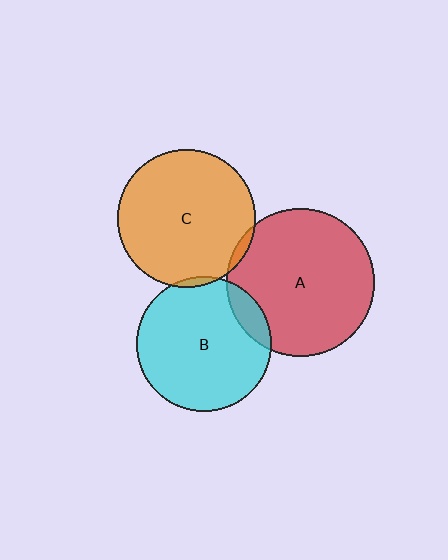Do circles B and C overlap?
Yes.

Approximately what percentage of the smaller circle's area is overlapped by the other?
Approximately 5%.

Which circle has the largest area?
Circle A (red).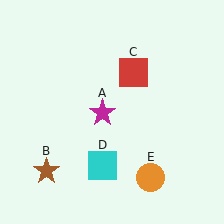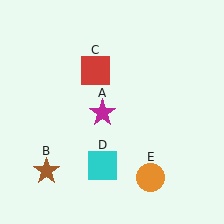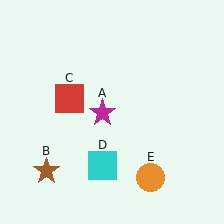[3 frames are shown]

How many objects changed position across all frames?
1 object changed position: red square (object C).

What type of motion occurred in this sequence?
The red square (object C) rotated counterclockwise around the center of the scene.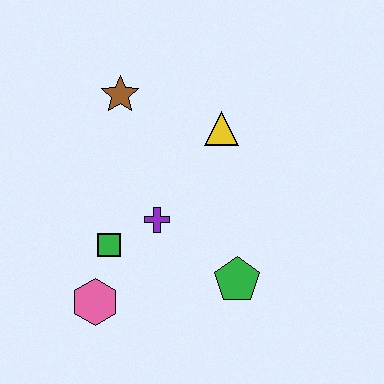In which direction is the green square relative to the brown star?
The green square is below the brown star.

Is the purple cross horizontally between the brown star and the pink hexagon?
No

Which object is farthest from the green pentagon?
The brown star is farthest from the green pentagon.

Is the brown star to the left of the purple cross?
Yes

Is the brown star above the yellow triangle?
Yes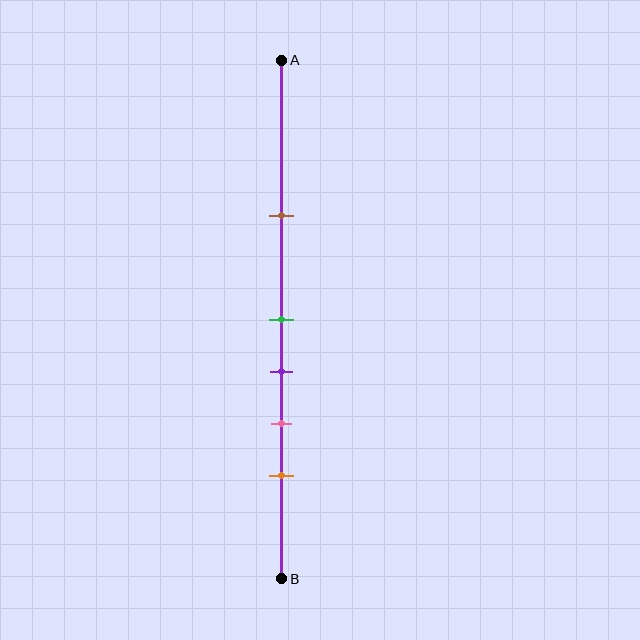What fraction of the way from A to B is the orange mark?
The orange mark is approximately 80% (0.8) of the way from A to B.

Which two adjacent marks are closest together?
The green and purple marks are the closest adjacent pair.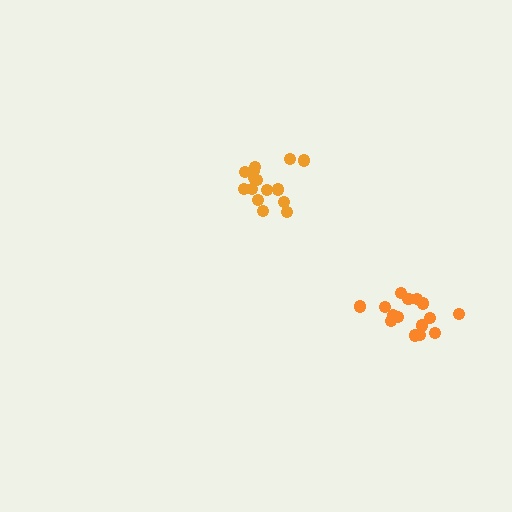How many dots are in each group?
Group 1: 15 dots, Group 2: 15 dots (30 total).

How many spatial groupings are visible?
There are 2 spatial groupings.